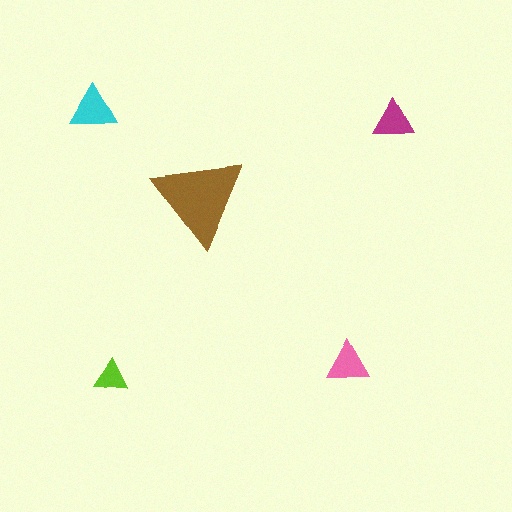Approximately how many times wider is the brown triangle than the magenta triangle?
About 2 times wider.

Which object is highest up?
The cyan triangle is topmost.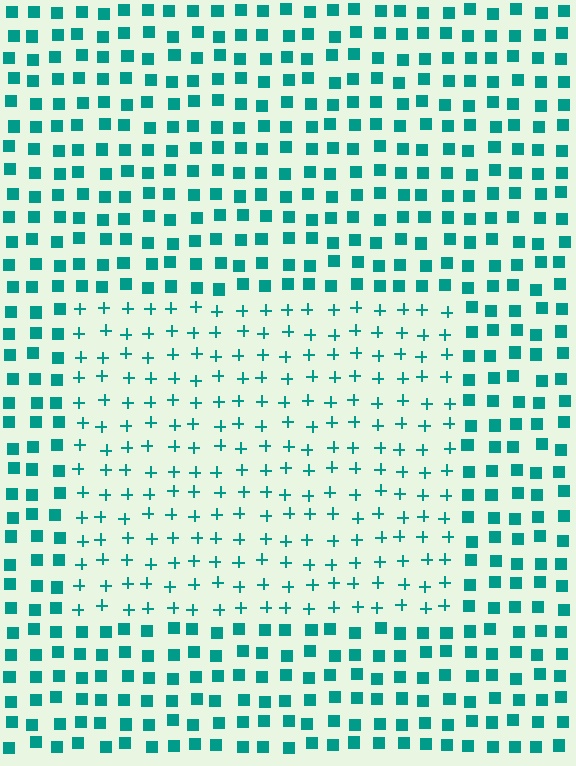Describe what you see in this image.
The image is filled with small teal elements arranged in a uniform grid. A rectangle-shaped region contains plus signs, while the surrounding area contains squares. The boundary is defined purely by the change in element shape.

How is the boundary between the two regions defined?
The boundary is defined by a change in element shape: plus signs inside vs. squares outside. All elements share the same color and spacing.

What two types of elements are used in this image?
The image uses plus signs inside the rectangle region and squares outside it.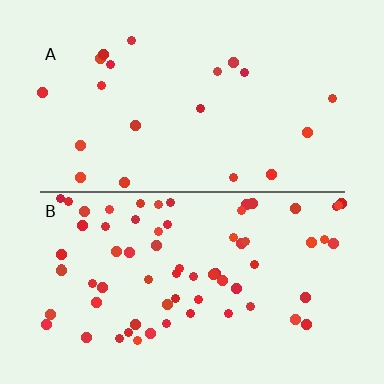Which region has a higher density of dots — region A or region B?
B (the bottom).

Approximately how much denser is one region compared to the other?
Approximately 3.4× — region B over region A.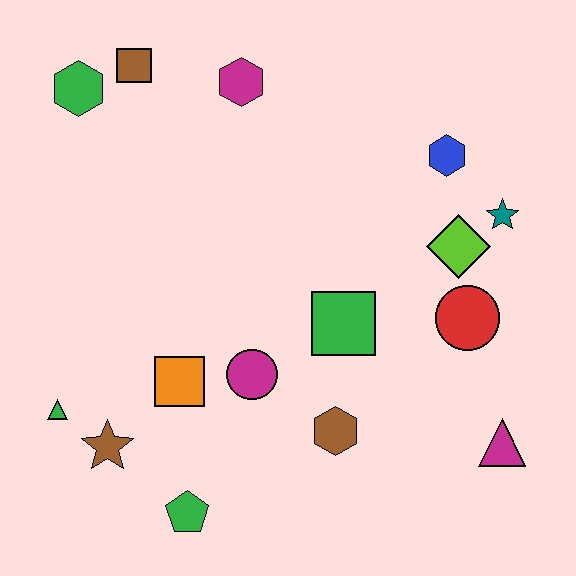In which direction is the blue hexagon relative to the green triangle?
The blue hexagon is to the right of the green triangle.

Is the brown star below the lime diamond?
Yes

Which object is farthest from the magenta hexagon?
The magenta triangle is farthest from the magenta hexagon.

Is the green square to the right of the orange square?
Yes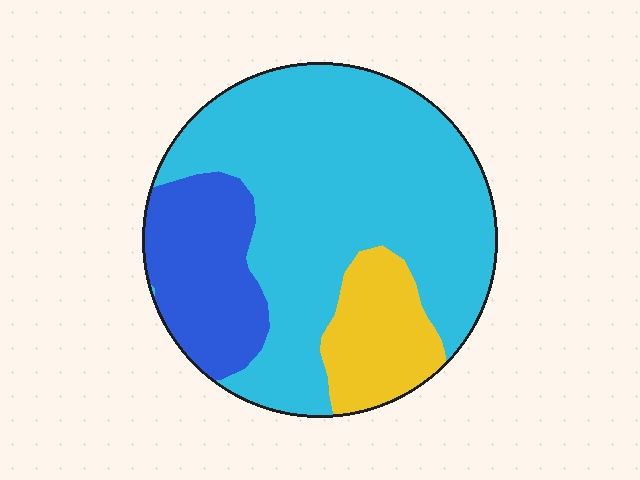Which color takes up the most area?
Cyan, at roughly 65%.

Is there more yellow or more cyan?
Cyan.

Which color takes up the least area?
Yellow, at roughly 15%.